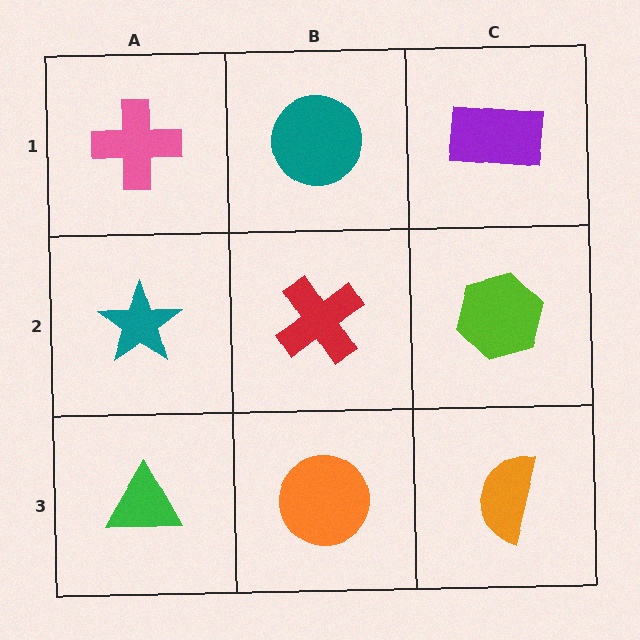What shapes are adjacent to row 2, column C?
A purple rectangle (row 1, column C), an orange semicircle (row 3, column C), a red cross (row 2, column B).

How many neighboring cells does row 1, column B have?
3.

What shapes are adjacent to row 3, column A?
A teal star (row 2, column A), an orange circle (row 3, column B).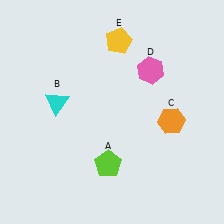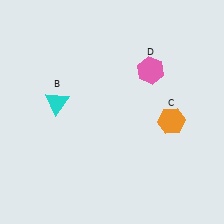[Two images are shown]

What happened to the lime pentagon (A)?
The lime pentagon (A) was removed in Image 2. It was in the bottom-left area of Image 1.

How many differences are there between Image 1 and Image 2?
There are 2 differences between the two images.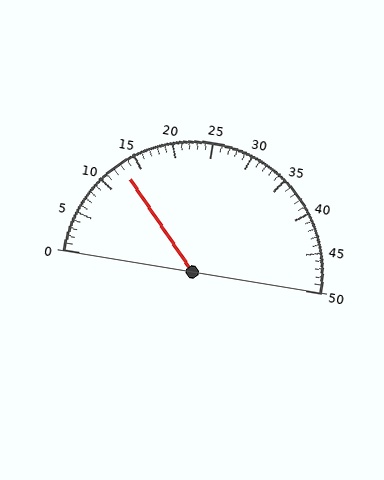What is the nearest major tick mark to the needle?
The nearest major tick mark is 15.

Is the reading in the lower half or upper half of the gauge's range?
The reading is in the lower half of the range (0 to 50).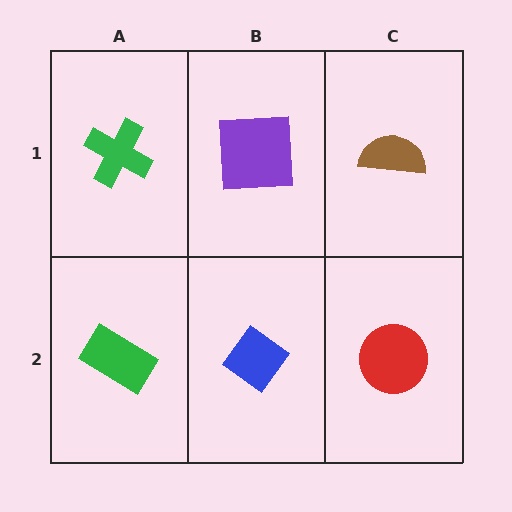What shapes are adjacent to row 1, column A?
A green rectangle (row 2, column A), a purple square (row 1, column B).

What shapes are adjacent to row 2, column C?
A brown semicircle (row 1, column C), a blue diamond (row 2, column B).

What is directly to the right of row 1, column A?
A purple square.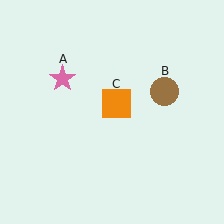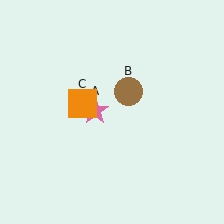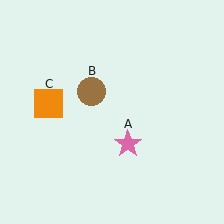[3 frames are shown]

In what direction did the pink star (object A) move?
The pink star (object A) moved down and to the right.